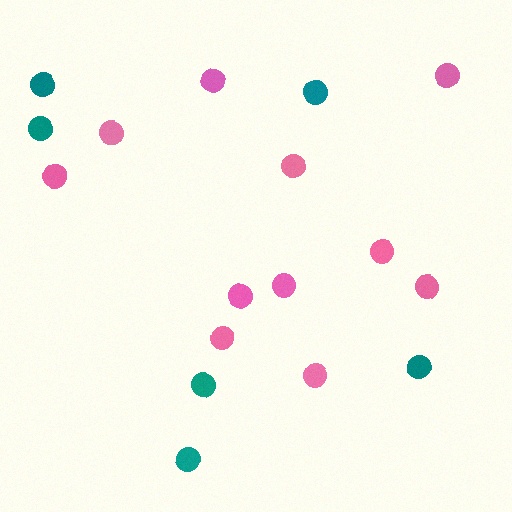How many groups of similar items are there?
There are 2 groups: one group of pink circles (11) and one group of teal circles (6).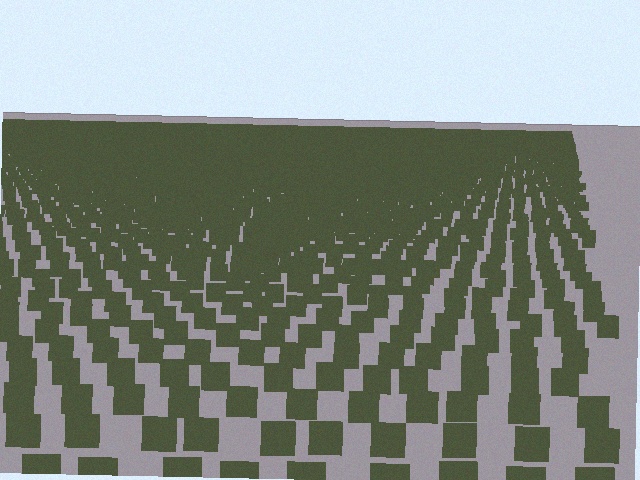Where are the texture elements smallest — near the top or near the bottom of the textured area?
Near the top.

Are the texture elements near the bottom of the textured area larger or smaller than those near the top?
Larger. Near the bottom, elements are closer to the viewer and appear at a bigger on-screen size.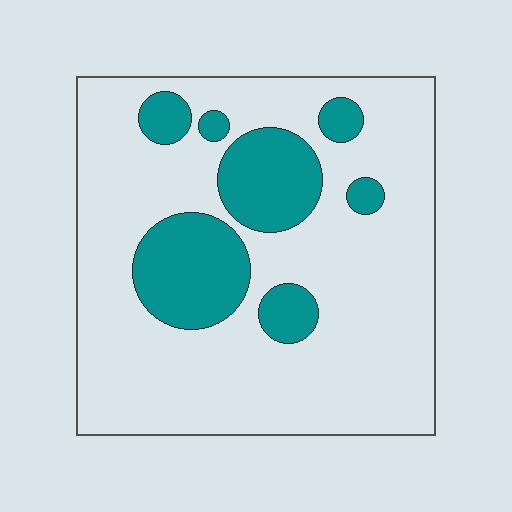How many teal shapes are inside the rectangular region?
7.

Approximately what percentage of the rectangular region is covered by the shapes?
Approximately 20%.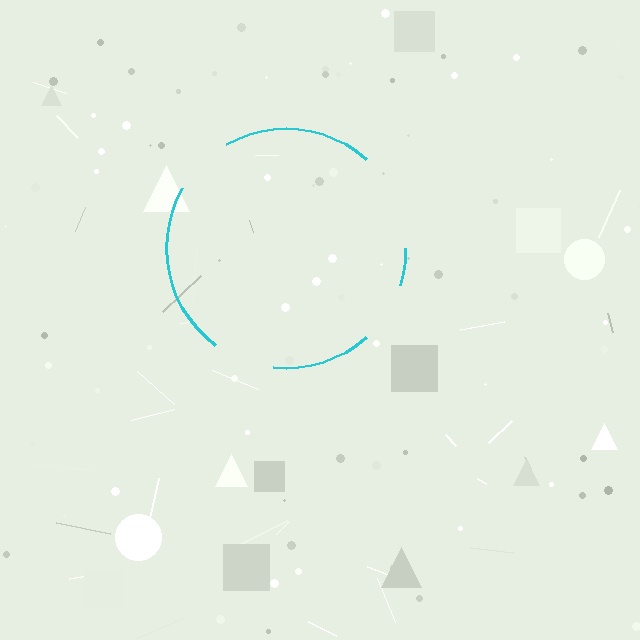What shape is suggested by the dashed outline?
The dashed outline suggests a circle.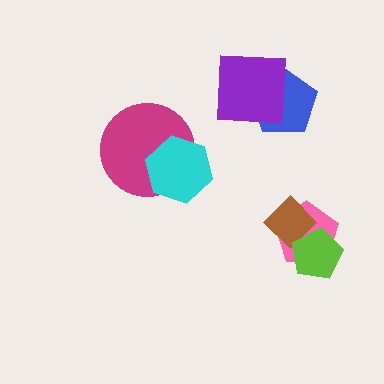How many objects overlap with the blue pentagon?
1 object overlaps with the blue pentagon.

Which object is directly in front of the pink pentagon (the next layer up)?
The brown diamond is directly in front of the pink pentagon.